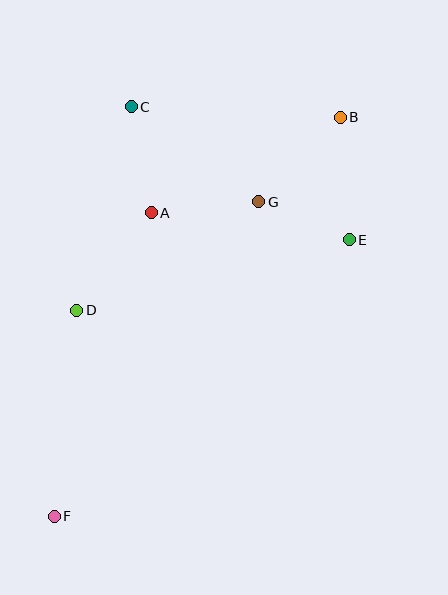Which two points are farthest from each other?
Points B and F are farthest from each other.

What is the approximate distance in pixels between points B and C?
The distance between B and C is approximately 210 pixels.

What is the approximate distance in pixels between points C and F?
The distance between C and F is approximately 417 pixels.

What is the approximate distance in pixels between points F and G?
The distance between F and G is approximately 375 pixels.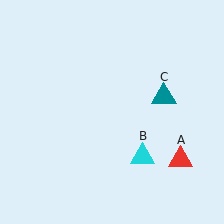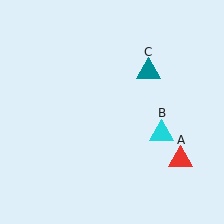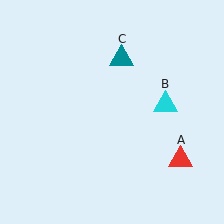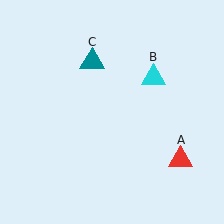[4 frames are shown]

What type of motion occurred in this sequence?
The cyan triangle (object B), teal triangle (object C) rotated counterclockwise around the center of the scene.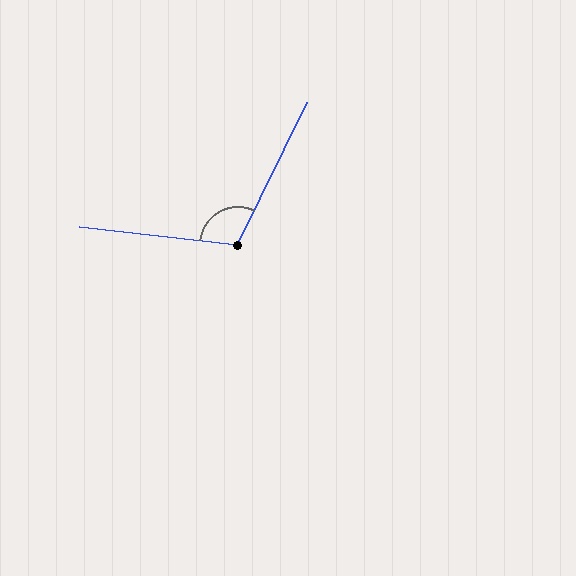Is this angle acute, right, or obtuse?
It is obtuse.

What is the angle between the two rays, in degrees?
Approximately 110 degrees.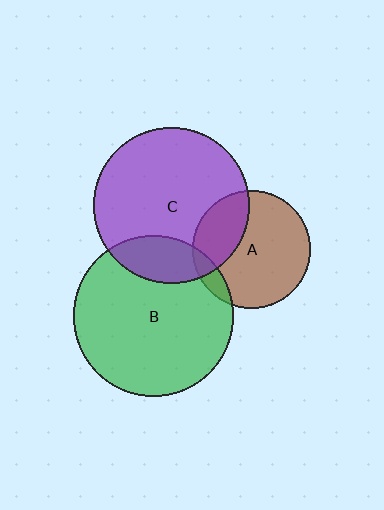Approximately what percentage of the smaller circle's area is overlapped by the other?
Approximately 10%.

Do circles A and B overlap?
Yes.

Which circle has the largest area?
Circle B (green).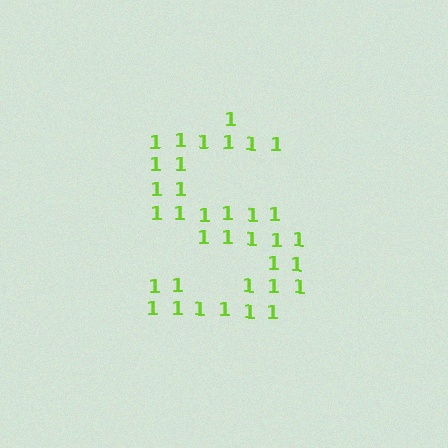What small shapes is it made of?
It is made of small digit 1's.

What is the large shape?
The large shape is the letter S.